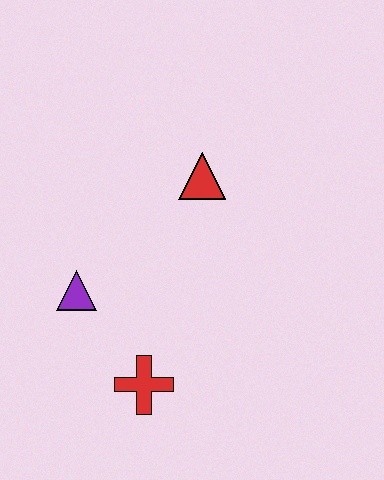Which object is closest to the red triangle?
The purple triangle is closest to the red triangle.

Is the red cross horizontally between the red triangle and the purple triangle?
Yes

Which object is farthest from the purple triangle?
The red triangle is farthest from the purple triangle.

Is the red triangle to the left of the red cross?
No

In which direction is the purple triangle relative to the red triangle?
The purple triangle is to the left of the red triangle.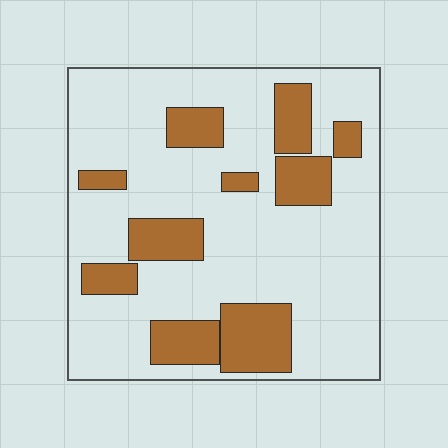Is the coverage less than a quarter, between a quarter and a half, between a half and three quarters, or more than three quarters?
Less than a quarter.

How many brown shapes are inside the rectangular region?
10.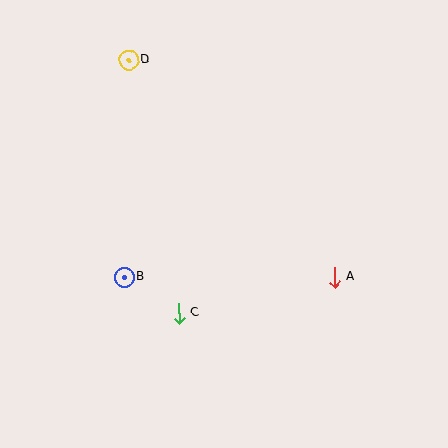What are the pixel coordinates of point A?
Point A is at (335, 277).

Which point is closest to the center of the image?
Point C at (179, 313) is closest to the center.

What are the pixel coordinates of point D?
Point D is at (129, 60).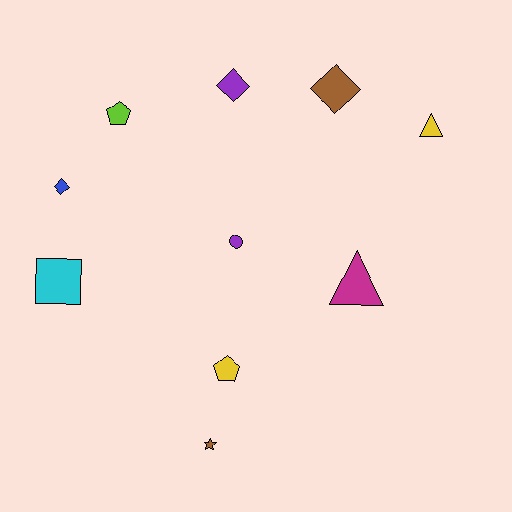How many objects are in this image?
There are 10 objects.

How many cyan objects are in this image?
There is 1 cyan object.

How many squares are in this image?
There is 1 square.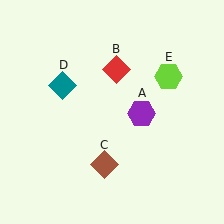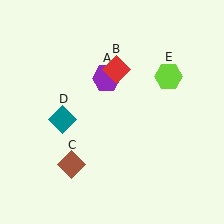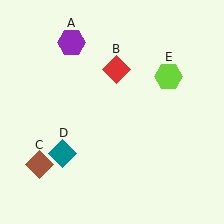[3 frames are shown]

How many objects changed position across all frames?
3 objects changed position: purple hexagon (object A), brown diamond (object C), teal diamond (object D).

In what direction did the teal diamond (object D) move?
The teal diamond (object D) moved down.